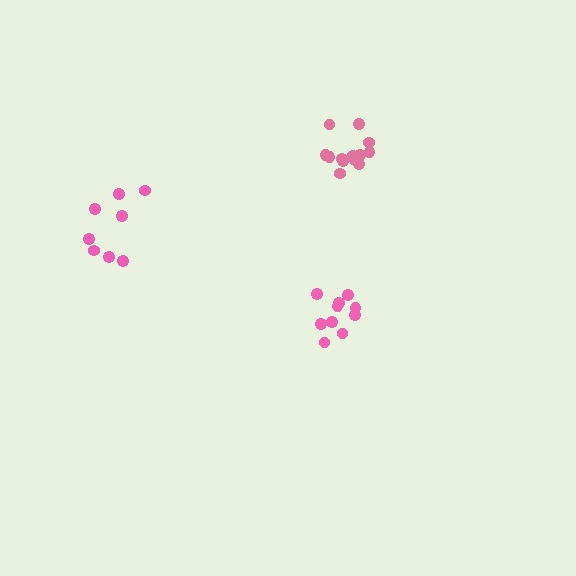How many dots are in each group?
Group 1: 10 dots, Group 2: 8 dots, Group 3: 13 dots (31 total).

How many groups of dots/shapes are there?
There are 3 groups.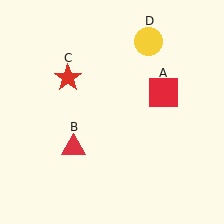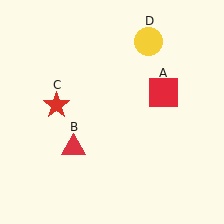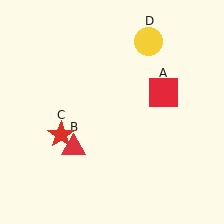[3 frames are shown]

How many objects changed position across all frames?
1 object changed position: red star (object C).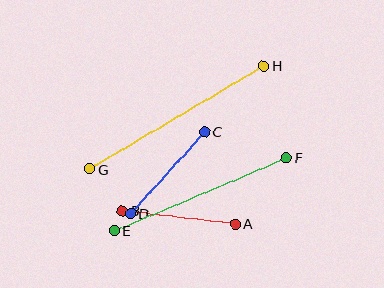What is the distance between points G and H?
The distance is approximately 202 pixels.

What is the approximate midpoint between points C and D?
The midpoint is at approximately (168, 172) pixels.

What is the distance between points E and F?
The distance is approximately 187 pixels.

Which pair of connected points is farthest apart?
Points G and H are farthest apart.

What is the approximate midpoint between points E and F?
The midpoint is at approximately (200, 194) pixels.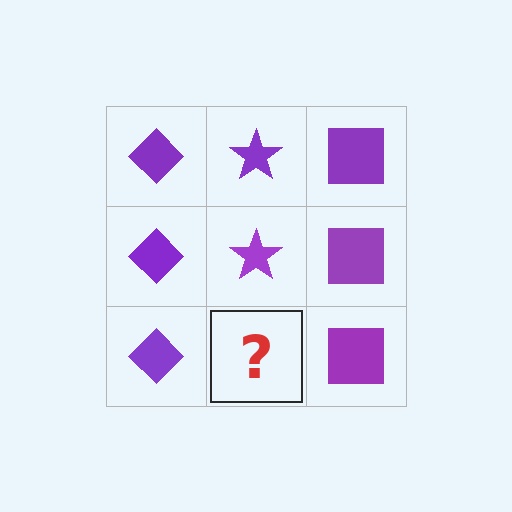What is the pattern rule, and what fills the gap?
The rule is that each column has a consistent shape. The gap should be filled with a purple star.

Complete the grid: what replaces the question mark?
The question mark should be replaced with a purple star.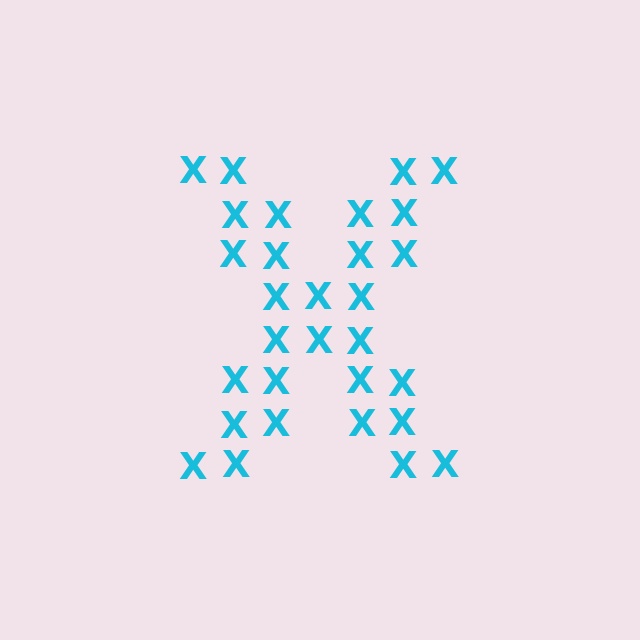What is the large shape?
The large shape is the letter X.